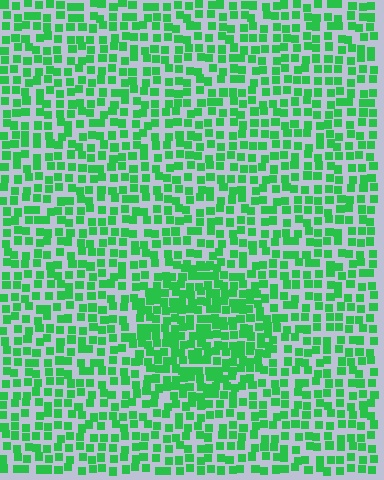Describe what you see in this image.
The image contains small green elements arranged at two different densities. A circle-shaped region is visible where the elements are more densely packed than the surrounding area.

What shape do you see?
I see a circle.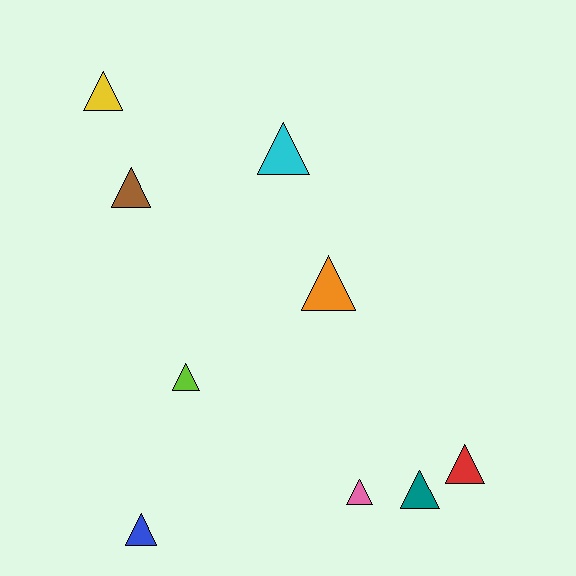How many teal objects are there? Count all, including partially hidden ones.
There is 1 teal object.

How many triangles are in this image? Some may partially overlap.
There are 9 triangles.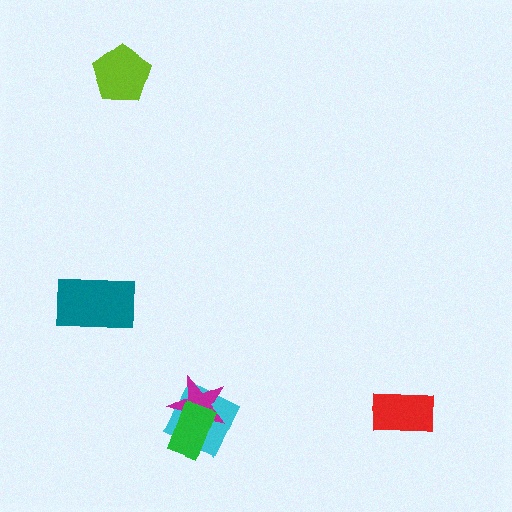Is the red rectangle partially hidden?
No, no other shape covers it.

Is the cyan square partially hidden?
Yes, it is partially covered by another shape.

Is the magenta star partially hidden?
Yes, it is partially covered by another shape.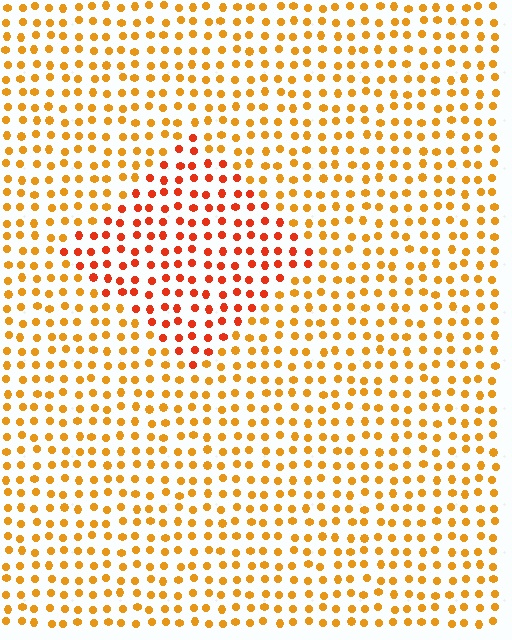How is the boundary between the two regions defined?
The boundary is defined purely by a slight shift in hue (about 29 degrees). Spacing, size, and orientation are identical on both sides.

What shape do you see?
I see a diamond.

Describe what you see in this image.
The image is filled with small orange elements in a uniform arrangement. A diamond-shaped region is visible where the elements are tinted to a slightly different hue, forming a subtle color boundary.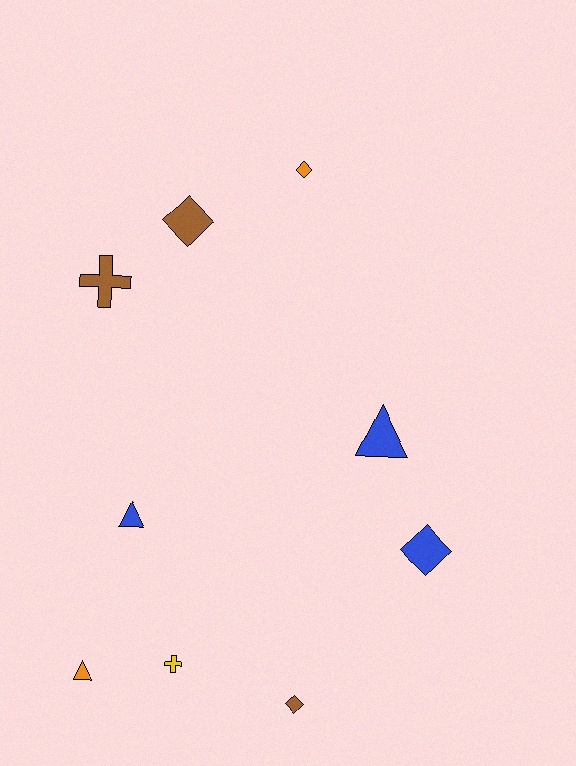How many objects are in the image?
There are 9 objects.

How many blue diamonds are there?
There is 1 blue diamond.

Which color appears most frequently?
Brown, with 3 objects.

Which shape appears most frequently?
Diamond, with 4 objects.